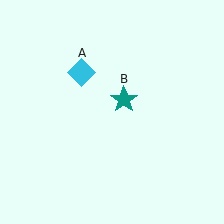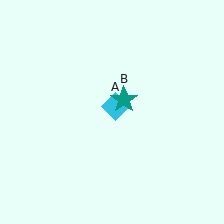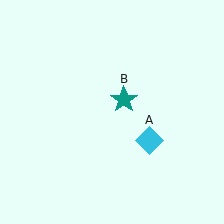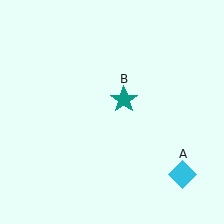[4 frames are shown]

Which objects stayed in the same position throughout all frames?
Teal star (object B) remained stationary.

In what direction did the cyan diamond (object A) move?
The cyan diamond (object A) moved down and to the right.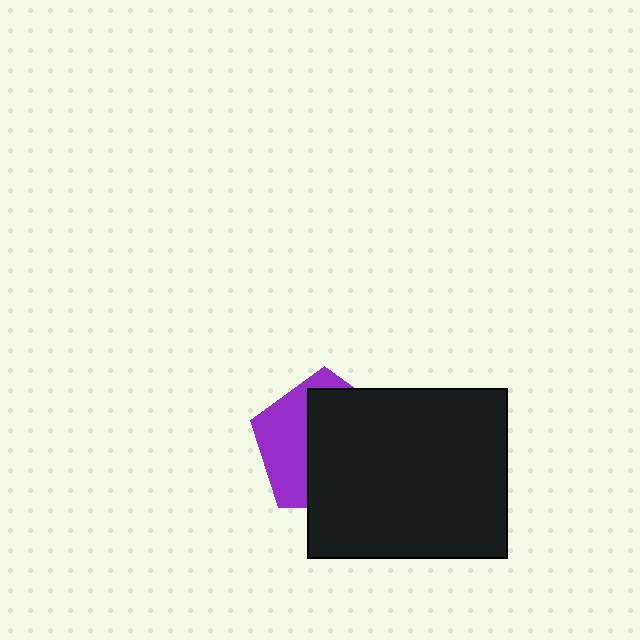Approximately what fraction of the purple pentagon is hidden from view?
Roughly 62% of the purple pentagon is hidden behind the black rectangle.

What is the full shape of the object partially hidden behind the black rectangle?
The partially hidden object is a purple pentagon.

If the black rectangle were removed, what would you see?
You would see the complete purple pentagon.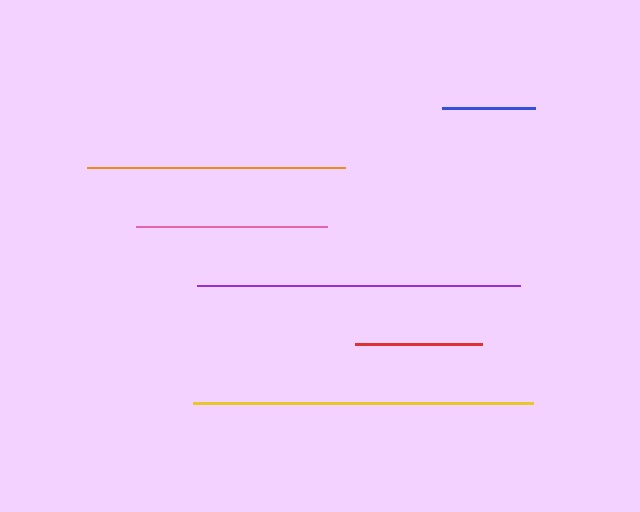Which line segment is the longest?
The yellow line is the longest at approximately 340 pixels.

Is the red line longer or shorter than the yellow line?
The yellow line is longer than the red line.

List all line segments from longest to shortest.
From longest to shortest: yellow, purple, orange, pink, red, blue.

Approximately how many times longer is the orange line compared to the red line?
The orange line is approximately 2.0 times the length of the red line.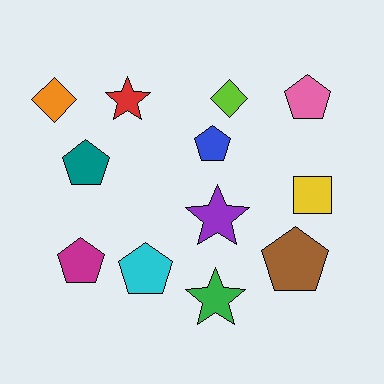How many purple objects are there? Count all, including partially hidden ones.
There is 1 purple object.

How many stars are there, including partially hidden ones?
There are 3 stars.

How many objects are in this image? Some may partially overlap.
There are 12 objects.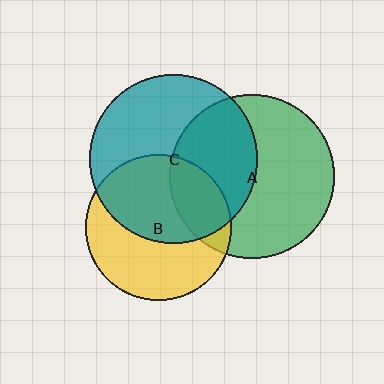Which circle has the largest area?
Circle C (teal).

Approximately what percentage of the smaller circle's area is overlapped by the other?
Approximately 40%.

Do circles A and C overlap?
Yes.